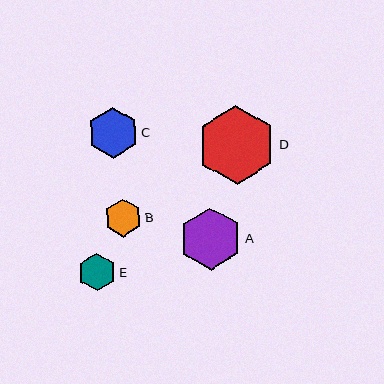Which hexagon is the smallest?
Hexagon E is the smallest with a size of approximately 38 pixels.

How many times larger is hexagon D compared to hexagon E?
Hexagon D is approximately 2.1 times the size of hexagon E.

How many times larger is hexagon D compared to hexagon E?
Hexagon D is approximately 2.1 times the size of hexagon E.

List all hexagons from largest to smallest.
From largest to smallest: D, A, C, B, E.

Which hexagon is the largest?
Hexagon D is the largest with a size of approximately 79 pixels.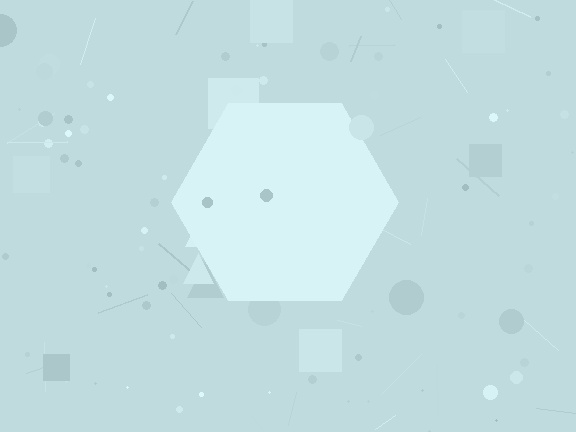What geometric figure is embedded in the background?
A hexagon is embedded in the background.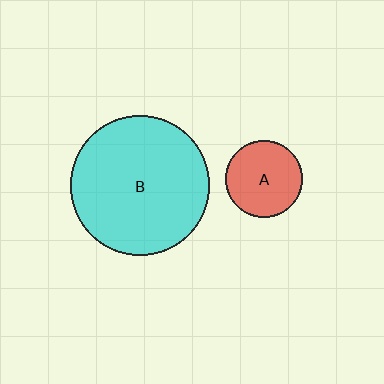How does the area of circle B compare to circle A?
Approximately 3.3 times.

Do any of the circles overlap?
No, none of the circles overlap.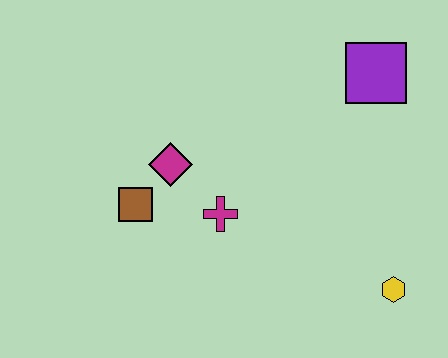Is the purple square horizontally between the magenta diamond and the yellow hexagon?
Yes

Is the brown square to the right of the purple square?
No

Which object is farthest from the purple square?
The brown square is farthest from the purple square.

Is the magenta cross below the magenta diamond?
Yes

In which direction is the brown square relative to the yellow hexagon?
The brown square is to the left of the yellow hexagon.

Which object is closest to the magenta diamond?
The brown square is closest to the magenta diamond.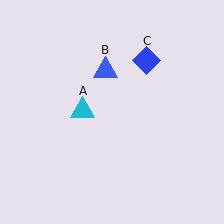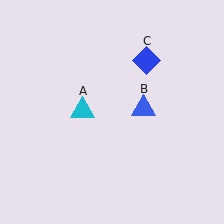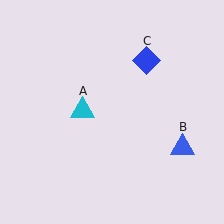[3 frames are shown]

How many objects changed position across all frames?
1 object changed position: blue triangle (object B).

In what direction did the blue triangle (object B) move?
The blue triangle (object B) moved down and to the right.